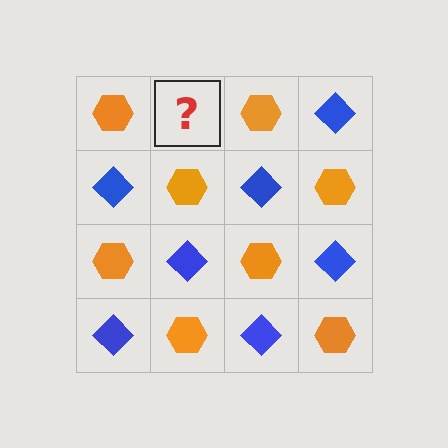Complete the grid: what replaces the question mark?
The question mark should be replaced with a blue diamond.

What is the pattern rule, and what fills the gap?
The rule is that it alternates orange hexagon and blue diamond in a checkerboard pattern. The gap should be filled with a blue diamond.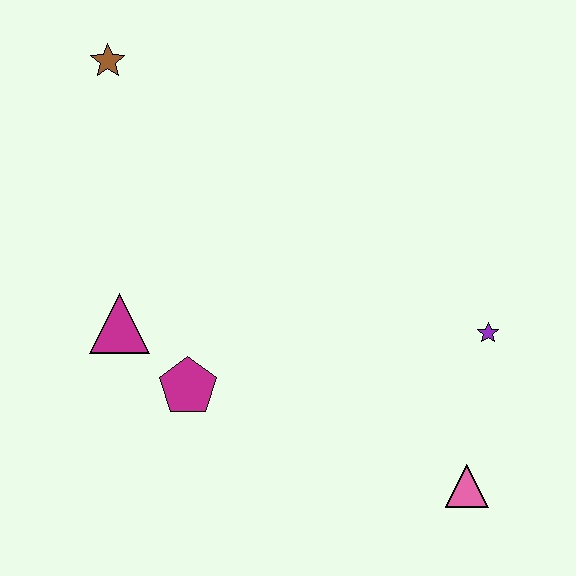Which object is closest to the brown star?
The magenta triangle is closest to the brown star.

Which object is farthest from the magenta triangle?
The pink triangle is farthest from the magenta triangle.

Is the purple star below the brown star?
Yes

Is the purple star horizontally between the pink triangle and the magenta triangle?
No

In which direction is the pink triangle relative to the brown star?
The pink triangle is below the brown star.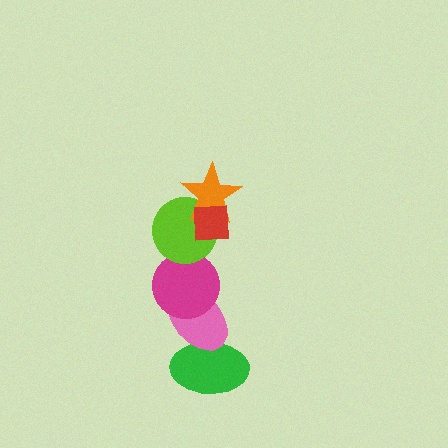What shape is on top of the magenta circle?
The lime circle is on top of the magenta circle.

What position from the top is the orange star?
The orange star is 2nd from the top.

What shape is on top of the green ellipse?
The pink ellipse is on top of the green ellipse.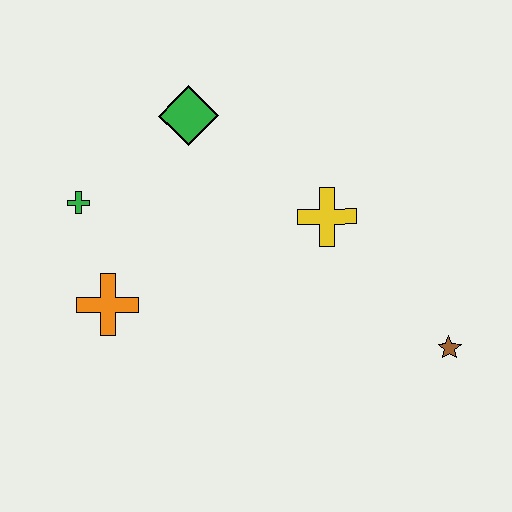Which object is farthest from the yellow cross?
The green cross is farthest from the yellow cross.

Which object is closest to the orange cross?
The green cross is closest to the orange cross.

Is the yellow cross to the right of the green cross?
Yes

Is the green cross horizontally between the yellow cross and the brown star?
No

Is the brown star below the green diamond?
Yes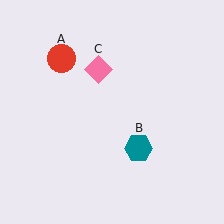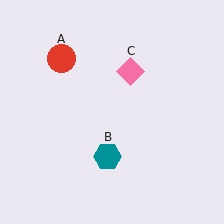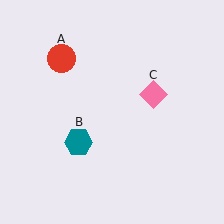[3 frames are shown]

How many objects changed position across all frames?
2 objects changed position: teal hexagon (object B), pink diamond (object C).